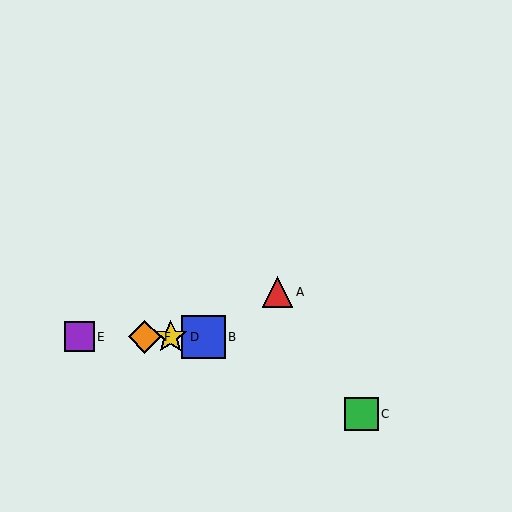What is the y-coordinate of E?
Object E is at y≈337.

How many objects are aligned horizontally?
4 objects (B, D, E, F) are aligned horizontally.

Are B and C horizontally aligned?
No, B is at y≈337 and C is at y≈414.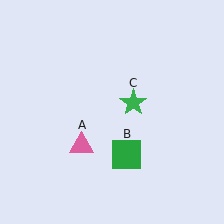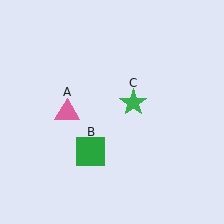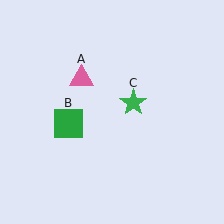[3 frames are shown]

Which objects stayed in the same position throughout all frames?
Green star (object C) remained stationary.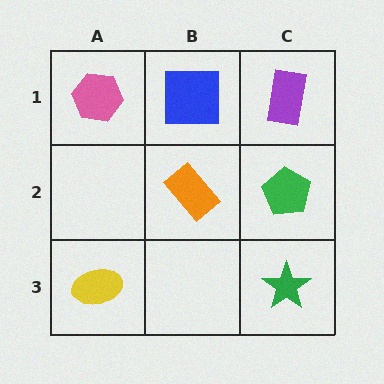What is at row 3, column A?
A yellow ellipse.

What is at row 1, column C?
A purple rectangle.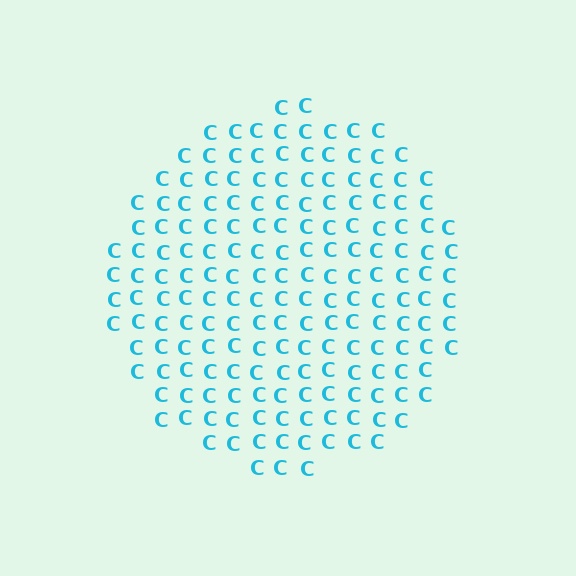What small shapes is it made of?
It is made of small letter C's.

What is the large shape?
The large shape is a circle.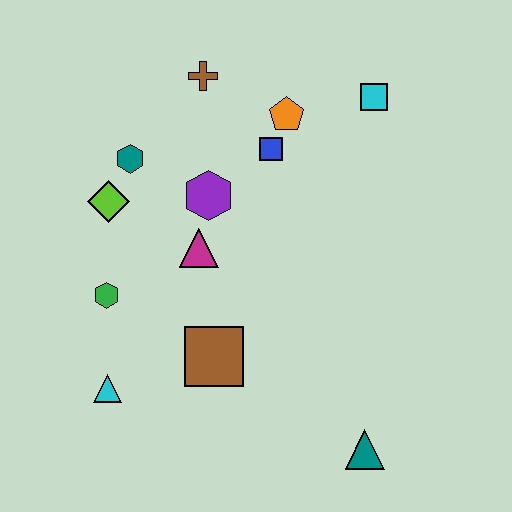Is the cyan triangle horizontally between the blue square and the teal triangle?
No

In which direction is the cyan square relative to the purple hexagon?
The cyan square is to the right of the purple hexagon.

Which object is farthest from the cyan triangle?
The cyan square is farthest from the cyan triangle.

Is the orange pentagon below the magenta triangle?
No